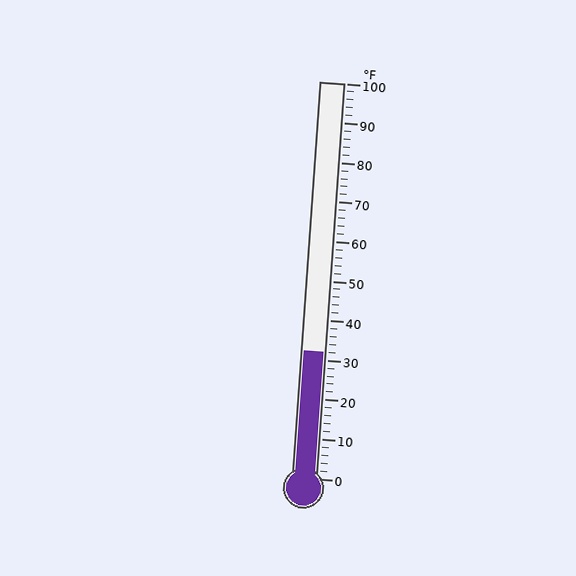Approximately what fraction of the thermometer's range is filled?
The thermometer is filled to approximately 30% of its range.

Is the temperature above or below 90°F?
The temperature is below 90°F.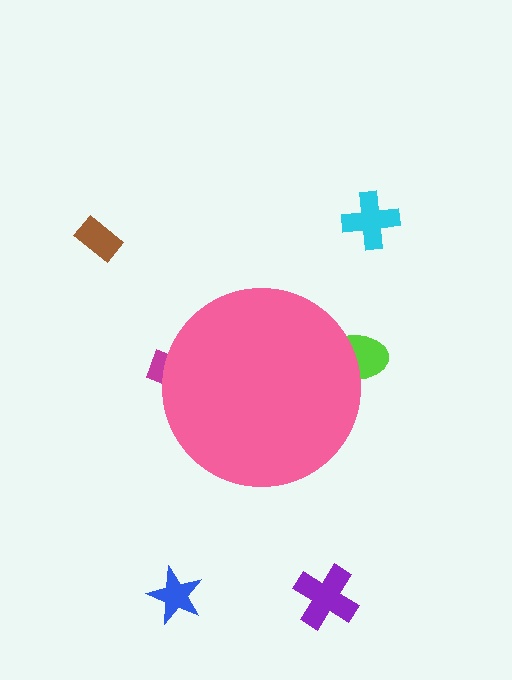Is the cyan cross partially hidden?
No, the cyan cross is fully visible.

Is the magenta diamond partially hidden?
Yes, the magenta diamond is partially hidden behind the pink circle.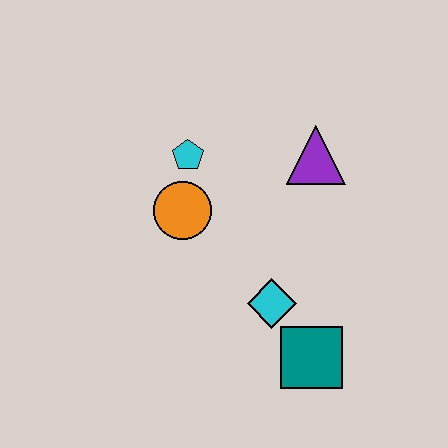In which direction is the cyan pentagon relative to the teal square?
The cyan pentagon is above the teal square.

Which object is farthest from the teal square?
The cyan pentagon is farthest from the teal square.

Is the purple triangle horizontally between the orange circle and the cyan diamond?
No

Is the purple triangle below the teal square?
No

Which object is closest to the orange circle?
The cyan pentagon is closest to the orange circle.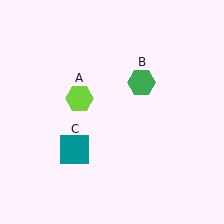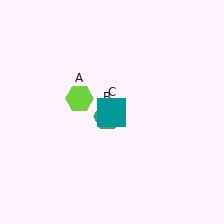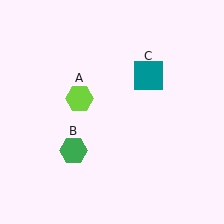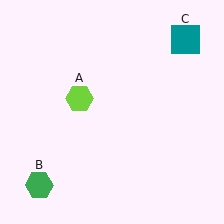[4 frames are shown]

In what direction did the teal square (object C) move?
The teal square (object C) moved up and to the right.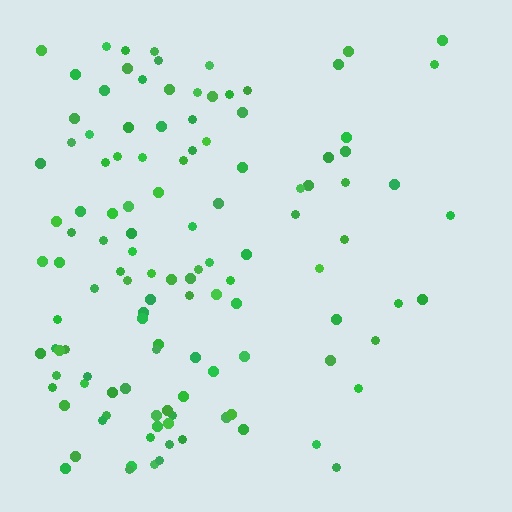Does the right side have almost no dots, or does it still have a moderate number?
Still a moderate number, just noticeably fewer than the left.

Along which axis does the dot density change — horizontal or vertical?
Horizontal.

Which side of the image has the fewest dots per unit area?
The right.